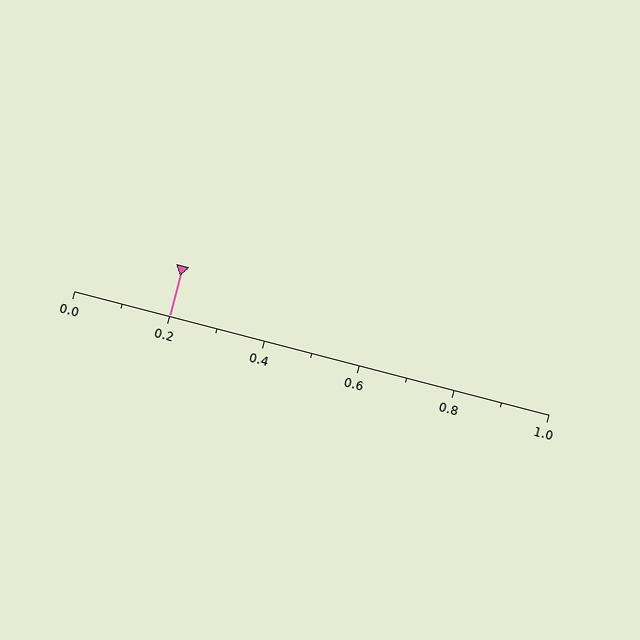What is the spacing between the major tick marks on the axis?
The major ticks are spaced 0.2 apart.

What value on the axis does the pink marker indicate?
The marker indicates approximately 0.2.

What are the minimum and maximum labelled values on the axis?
The axis runs from 0.0 to 1.0.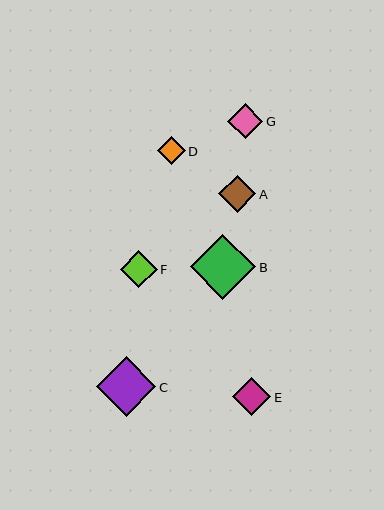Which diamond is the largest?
Diamond B is the largest with a size of approximately 66 pixels.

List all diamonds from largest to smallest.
From largest to smallest: B, C, E, A, F, G, D.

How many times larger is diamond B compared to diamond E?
Diamond B is approximately 1.7 times the size of diamond E.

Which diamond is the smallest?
Diamond D is the smallest with a size of approximately 27 pixels.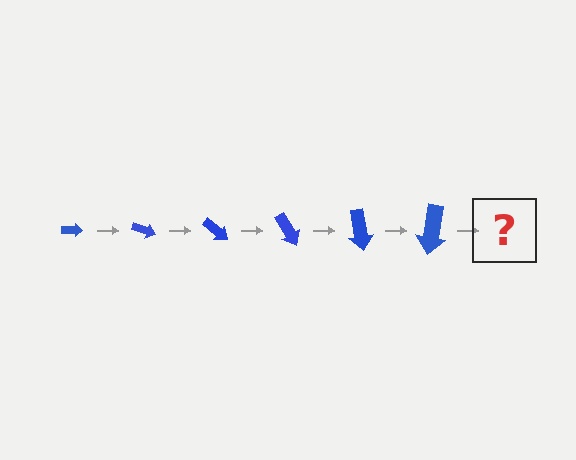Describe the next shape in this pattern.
It should be an arrow, larger than the previous one and rotated 120 degrees from the start.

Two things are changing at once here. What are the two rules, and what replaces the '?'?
The two rules are that the arrow grows larger each step and it rotates 20 degrees each step. The '?' should be an arrow, larger than the previous one and rotated 120 degrees from the start.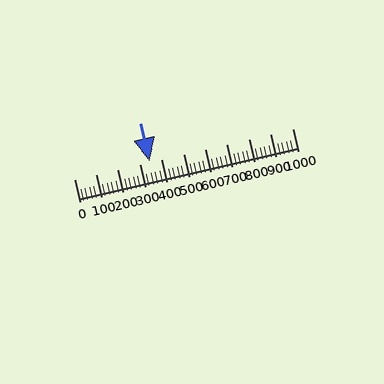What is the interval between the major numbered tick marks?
The major tick marks are spaced 100 units apart.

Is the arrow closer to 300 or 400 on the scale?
The arrow is closer to 300.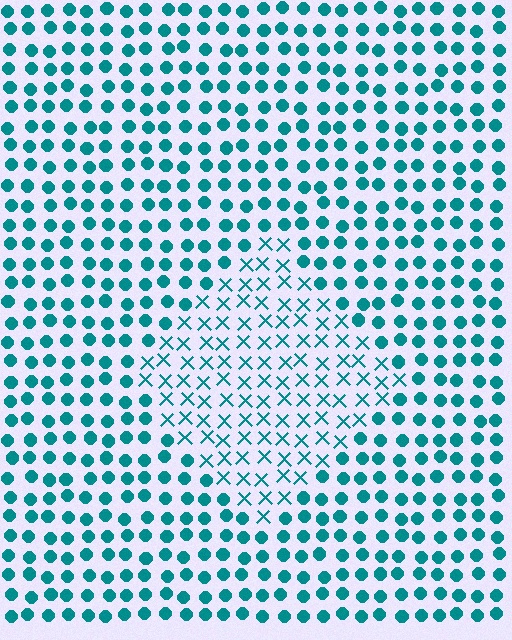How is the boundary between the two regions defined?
The boundary is defined by a change in element shape: X marks inside vs. circles outside. All elements share the same color and spacing.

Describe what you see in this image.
The image is filled with small teal elements arranged in a uniform grid. A diamond-shaped region contains X marks, while the surrounding area contains circles. The boundary is defined purely by the change in element shape.